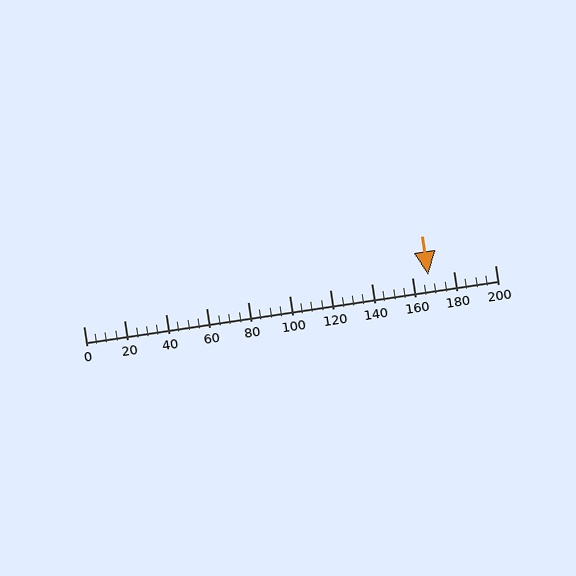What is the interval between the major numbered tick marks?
The major tick marks are spaced 20 units apart.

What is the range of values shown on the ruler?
The ruler shows values from 0 to 200.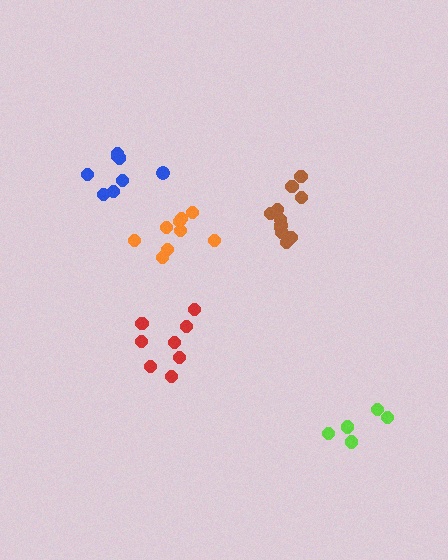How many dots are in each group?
Group 1: 8 dots, Group 2: 8 dots, Group 3: 5 dots, Group 4: 9 dots, Group 5: 11 dots (41 total).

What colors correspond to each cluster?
The clusters are colored: red, blue, lime, orange, brown.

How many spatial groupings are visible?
There are 5 spatial groupings.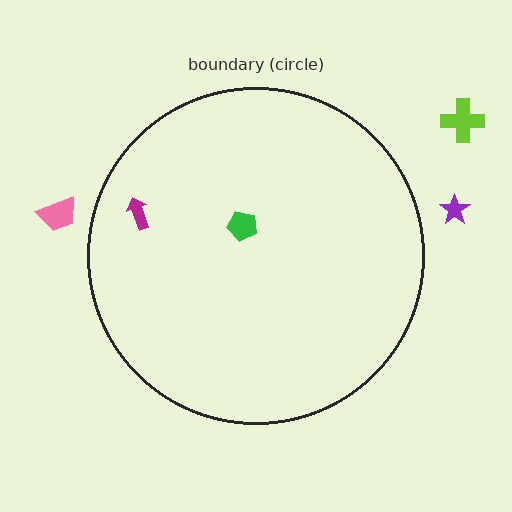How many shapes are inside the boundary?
2 inside, 3 outside.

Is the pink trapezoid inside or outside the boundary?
Outside.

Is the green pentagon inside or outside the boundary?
Inside.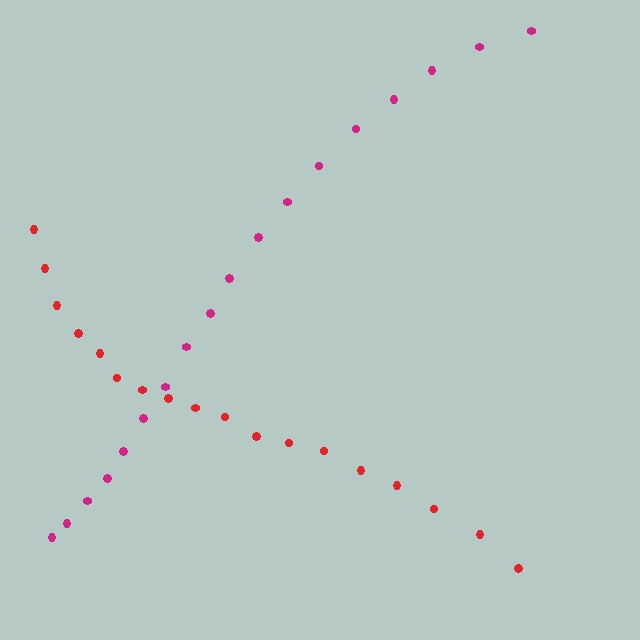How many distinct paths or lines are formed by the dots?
There are 2 distinct paths.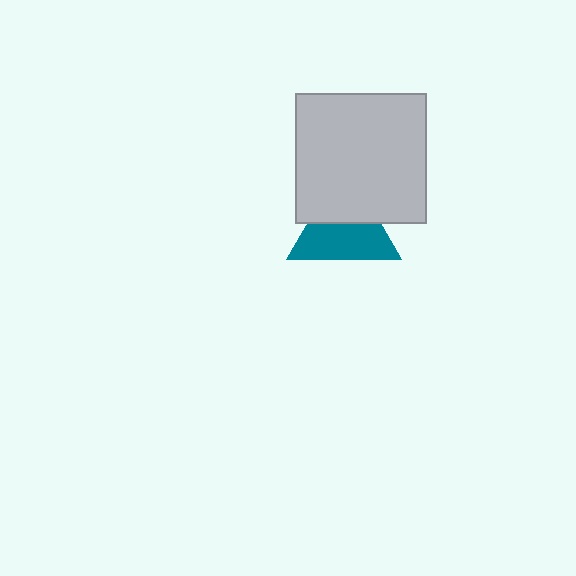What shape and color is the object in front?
The object in front is a light gray square.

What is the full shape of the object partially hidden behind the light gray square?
The partially hidden object is a teal triangle.